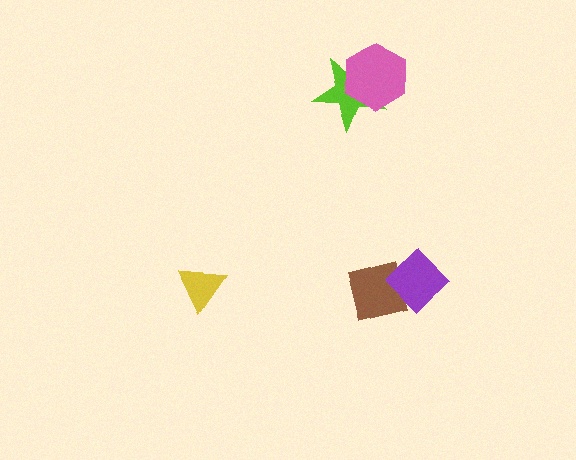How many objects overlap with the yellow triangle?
0 objects overlap with the yellow triangle.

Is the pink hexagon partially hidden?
No, no other shape covers it.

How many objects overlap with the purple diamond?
1 object overlaps with the purple diamond.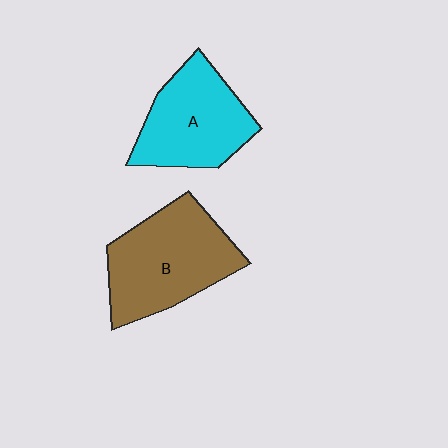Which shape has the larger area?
Shape B (brown).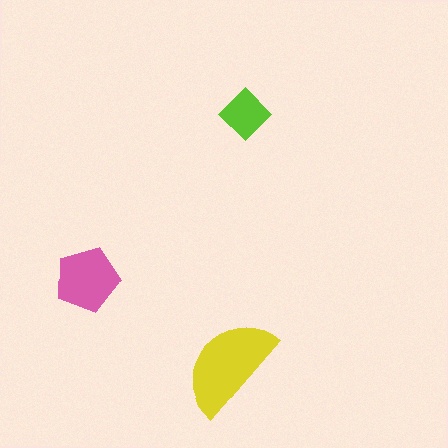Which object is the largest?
The yellow semicircle.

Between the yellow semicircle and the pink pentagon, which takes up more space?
The yellow semicircle.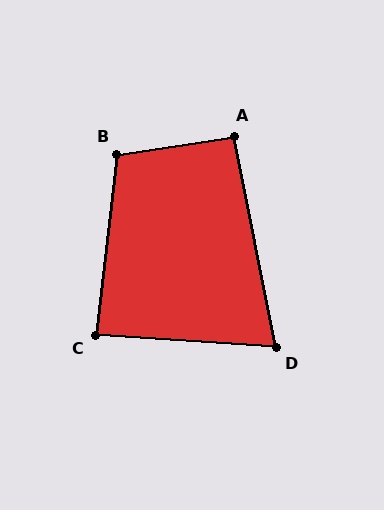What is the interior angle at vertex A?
Approximately 93 degrees (approximately right).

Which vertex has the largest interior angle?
B, at approximately 105 degrees.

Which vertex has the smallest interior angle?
D, at approximately 75 degrees.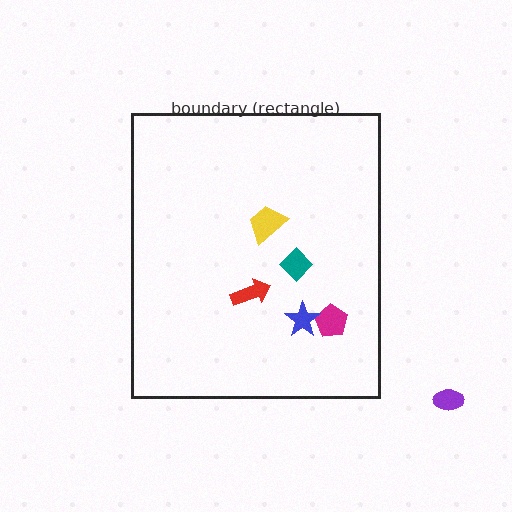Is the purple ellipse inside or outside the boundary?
Outside.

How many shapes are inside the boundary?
5 inside, 1 outside.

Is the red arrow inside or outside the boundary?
Inside.